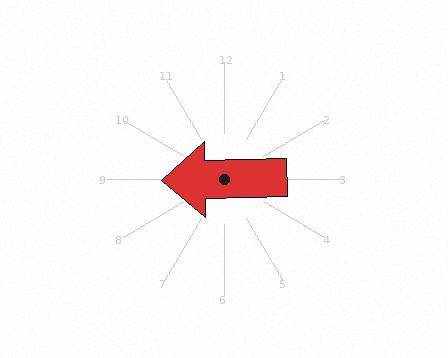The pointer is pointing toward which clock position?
Roughly 9 o'clock.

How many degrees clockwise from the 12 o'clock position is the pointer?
Approximately 269 degrees.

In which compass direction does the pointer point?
West.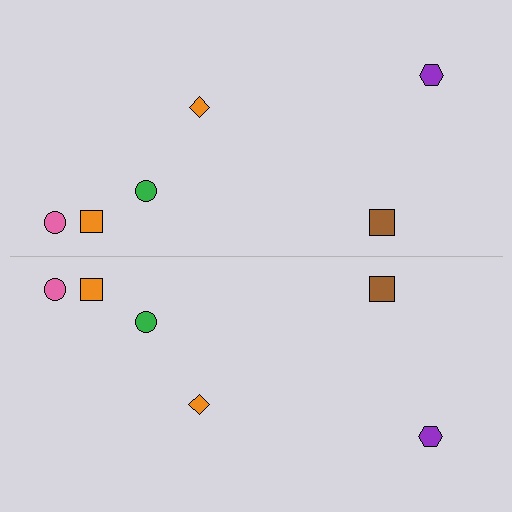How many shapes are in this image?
There are 12 shapes in this image.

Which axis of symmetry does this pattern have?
The pattern has a horizontal axis of symmetry running through the center of the image.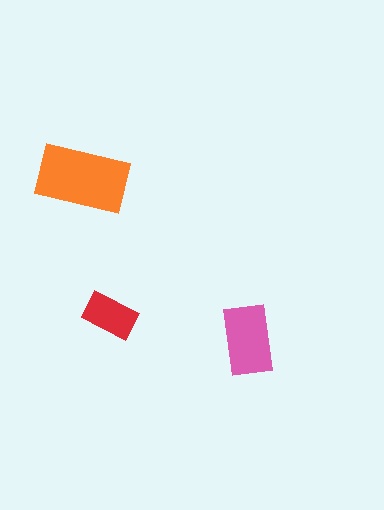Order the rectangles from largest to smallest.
the orange one, the pink one, the red one.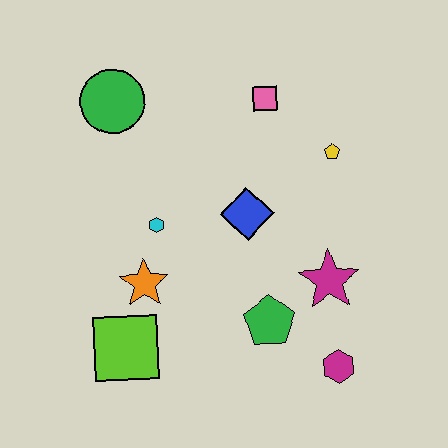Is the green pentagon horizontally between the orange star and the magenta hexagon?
Yes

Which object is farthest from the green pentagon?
The green circle is farthest from the green pentagon.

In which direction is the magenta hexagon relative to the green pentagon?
The magenta hexagon is to the right of the green pentagon.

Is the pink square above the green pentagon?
Yes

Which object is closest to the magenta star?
The green pentagon is closest to the magenta star.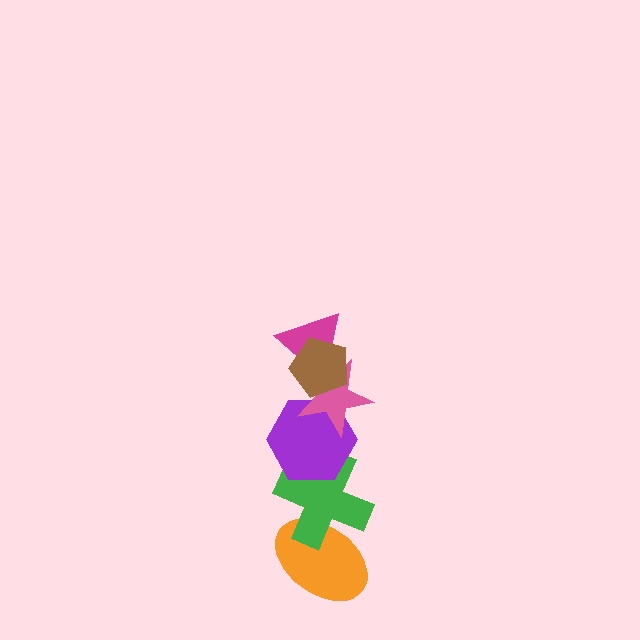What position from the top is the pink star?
The pink star is 3rd from the top.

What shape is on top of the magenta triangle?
The brown pentagon is on top of the magenta triangle.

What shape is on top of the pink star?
The magenta triangle is on top of the pink star.